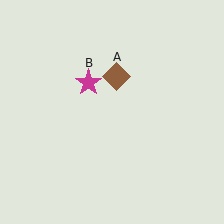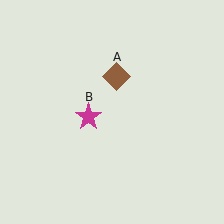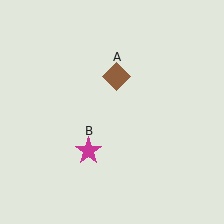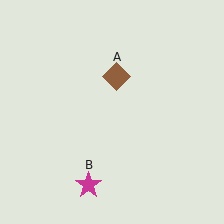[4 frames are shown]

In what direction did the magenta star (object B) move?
The magenta star (object B) moved down.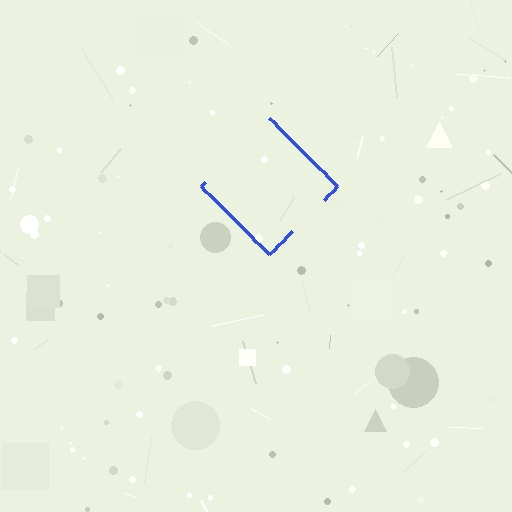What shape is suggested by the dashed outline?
The dashed outline suggests a diamond.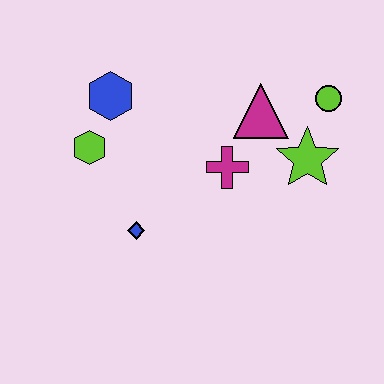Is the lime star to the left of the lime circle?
Yes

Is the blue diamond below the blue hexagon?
Yes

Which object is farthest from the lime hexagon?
The lime circle is farthest from the lime hexagon.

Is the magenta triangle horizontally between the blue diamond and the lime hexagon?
No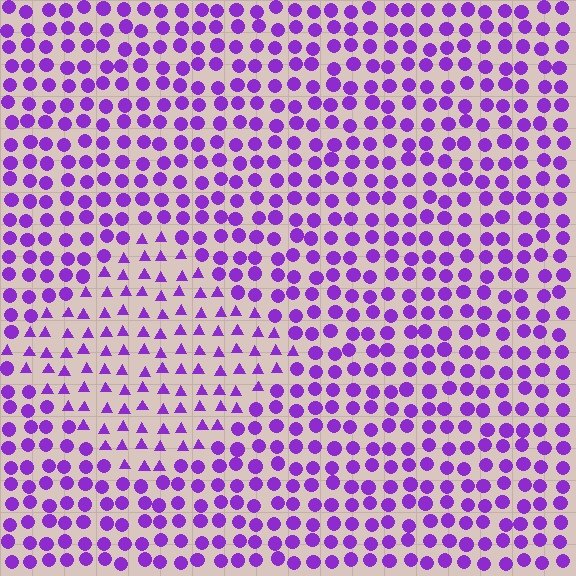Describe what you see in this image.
The image is filled with small purple elements arranged in a uniform grid. A diamond-shaped region contains triangles, while the surrounding area contains circles. The boundary is defined purely by the change in element shape.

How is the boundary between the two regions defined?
The boundary is defined by a change in element shape: triangles inside vs. circles outside. All elements share the same color and spacing.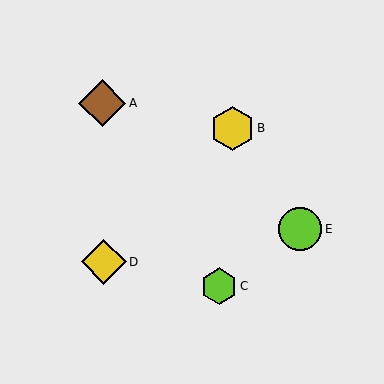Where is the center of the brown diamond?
The center of the brown diamond is at (102, 103).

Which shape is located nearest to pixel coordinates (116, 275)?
The yellow diamond (labeled D) at (104, 262) is nearest to that location.